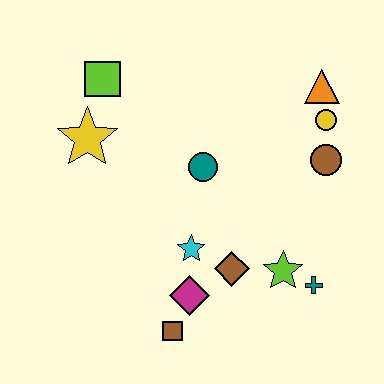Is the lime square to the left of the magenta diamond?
Yes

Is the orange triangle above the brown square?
Yes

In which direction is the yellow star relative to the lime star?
The yellow star is to the left of the lime star.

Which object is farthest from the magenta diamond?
The orange triangle is farthest from the magenta diamond.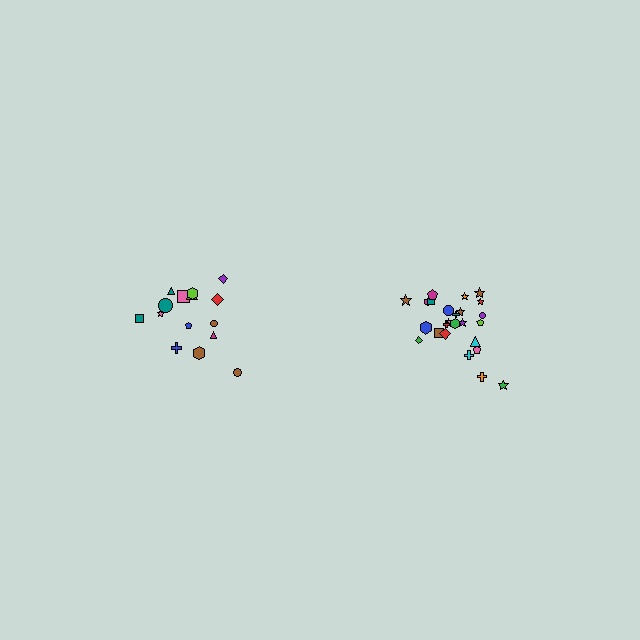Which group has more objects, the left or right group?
The right group.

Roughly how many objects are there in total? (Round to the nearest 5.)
Roughly 40 objects in total.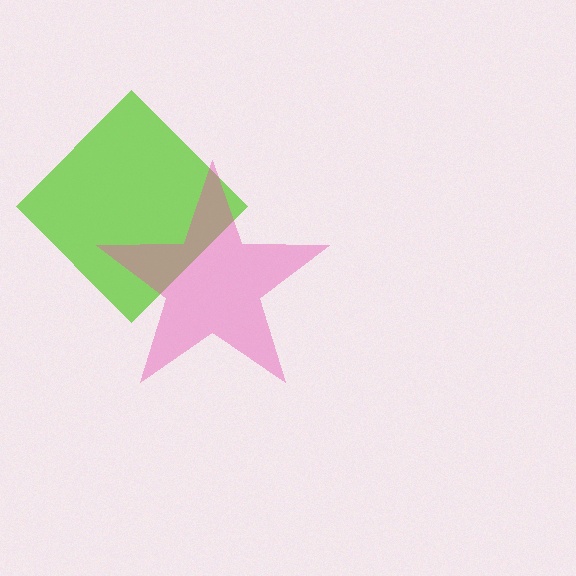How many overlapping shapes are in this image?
There are 2 overlapping shapes in the image.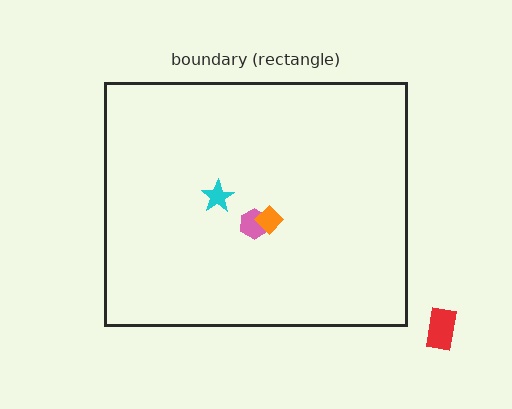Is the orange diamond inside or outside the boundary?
Inside.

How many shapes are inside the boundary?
3 inside, 1 outside.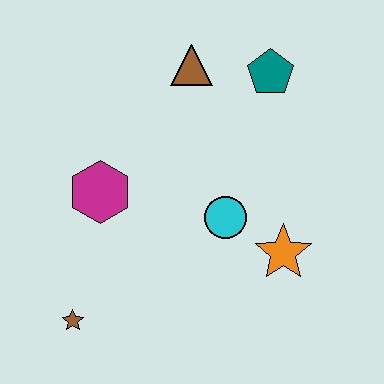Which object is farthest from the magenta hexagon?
The teal pentagon is farthest from the magenta hexagon.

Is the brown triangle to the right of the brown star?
Yes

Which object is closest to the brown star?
The magenta hexagon is closest to the brown star.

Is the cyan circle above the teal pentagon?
No